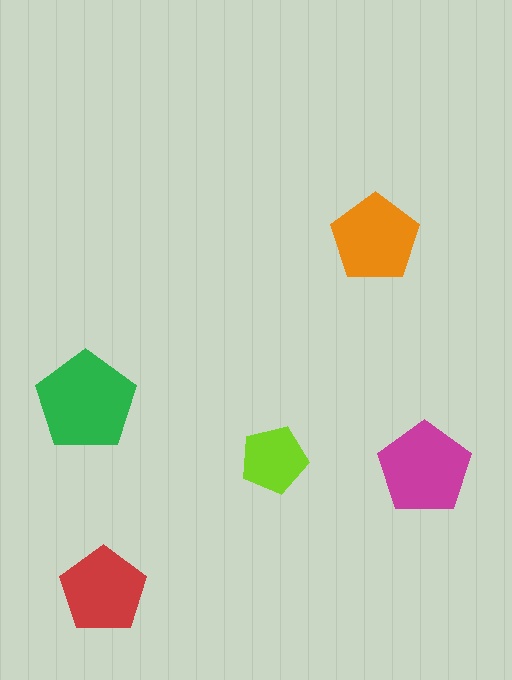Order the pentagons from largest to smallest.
the green one, the magenta one, the orange one, the red one, the lime one.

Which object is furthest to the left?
The green pentagon is leftmost.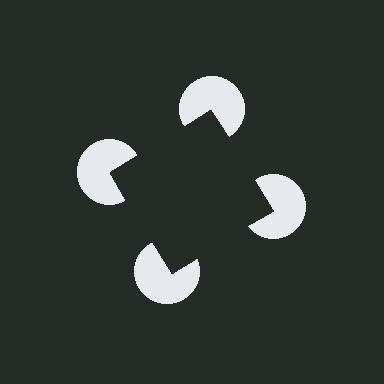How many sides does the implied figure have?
4 sides.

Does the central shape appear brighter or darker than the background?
It typically appears slightly darker than the background, even though no actual brightness change is drawn.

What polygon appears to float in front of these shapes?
An illusory square — its edges are inferred from the aligned wedge cuts in the pac-man discs, not physically drawn.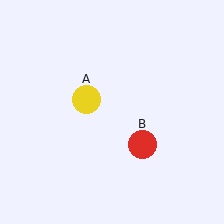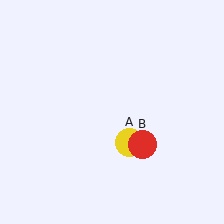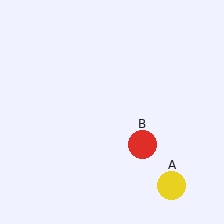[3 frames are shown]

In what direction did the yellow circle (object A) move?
The yellow circle (object A) moved down and to the right.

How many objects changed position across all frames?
1 object changed position: yellow circle (object A).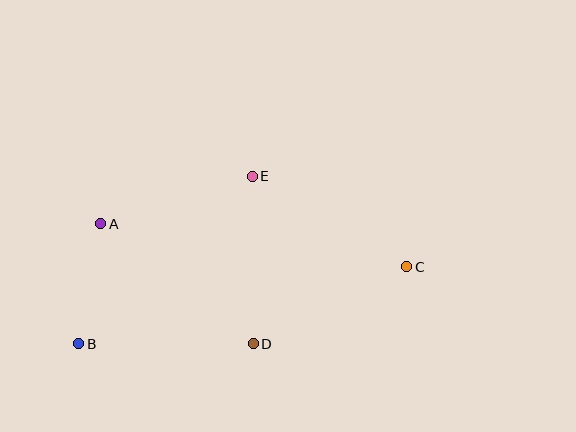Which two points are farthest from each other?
Points B and C are farthest from each other.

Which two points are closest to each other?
Points A and B are closest to each other.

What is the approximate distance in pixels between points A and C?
The distance between A and C is approximately 309 pixels.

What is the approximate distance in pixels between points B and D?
The distance between B and D is approximately 174 pixels.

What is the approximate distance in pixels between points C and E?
The distance between C and E is approximately 179 pixels.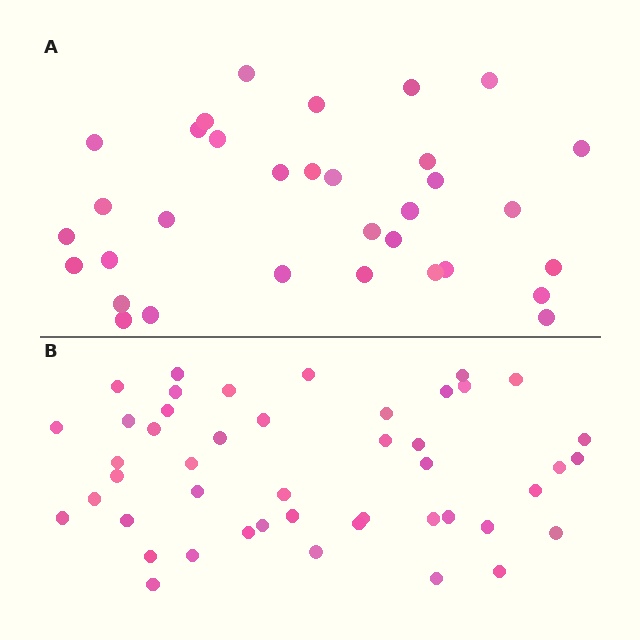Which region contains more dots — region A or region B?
Region B (the bottom region) has more dots.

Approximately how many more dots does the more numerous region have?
Region B has approximately 15 more dots than region A.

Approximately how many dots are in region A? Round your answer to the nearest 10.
About 30 dots. (The exact count is 33, which rounds to 30.)